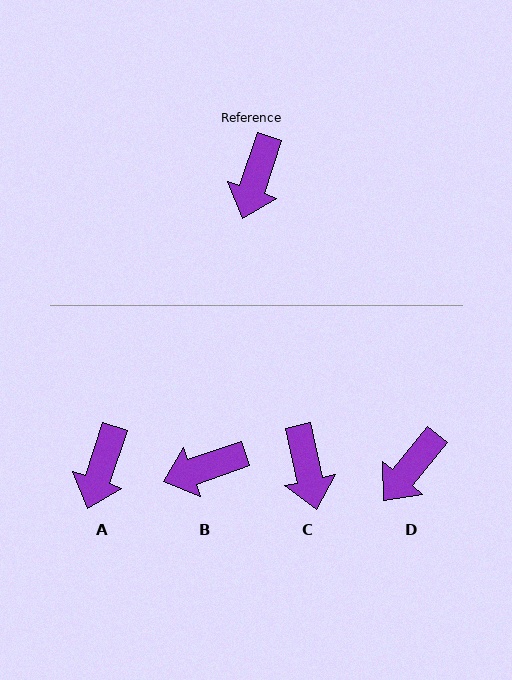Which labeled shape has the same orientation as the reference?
A.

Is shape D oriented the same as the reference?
No, it is off by about 21 degrees.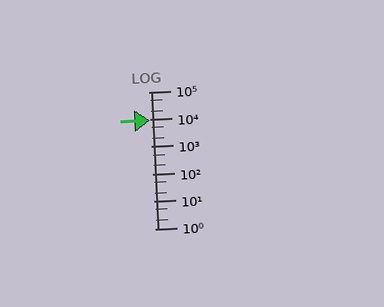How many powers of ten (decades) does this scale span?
The scale spans 5 decades, from 1 to 100000.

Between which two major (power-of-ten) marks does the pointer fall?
The pointer is between 1000 and 10000.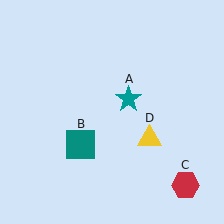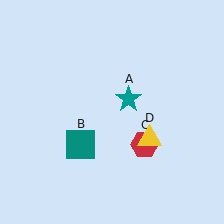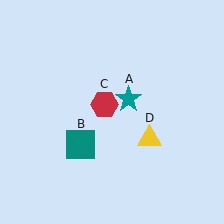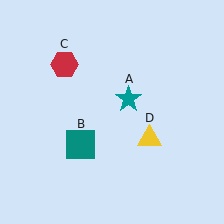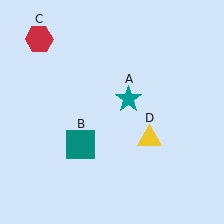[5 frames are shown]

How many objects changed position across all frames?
1 object changed position: red hexagon (object C).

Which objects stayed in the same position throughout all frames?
Teal star (object A) and teal square (object B) and yellow triangle (object D) remained stationary.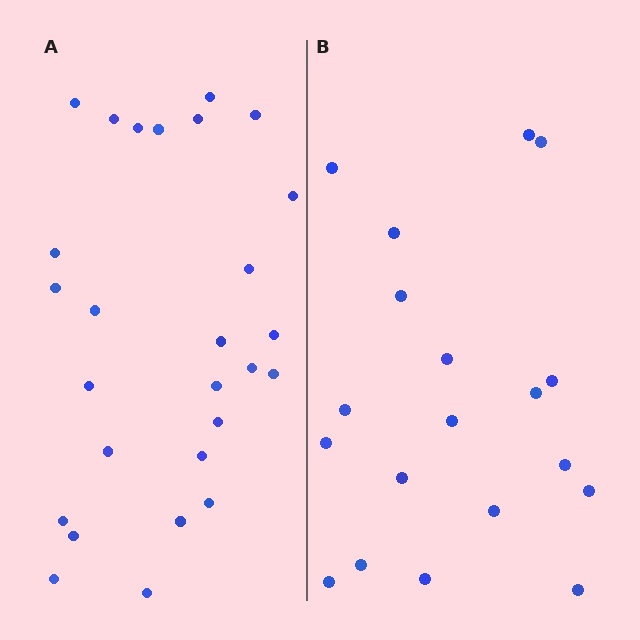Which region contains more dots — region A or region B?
Region A (the left region) has more dots.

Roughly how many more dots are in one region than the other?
Region A has roughly 8 or so more dots than region B.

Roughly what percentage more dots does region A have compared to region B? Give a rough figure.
About 40% more.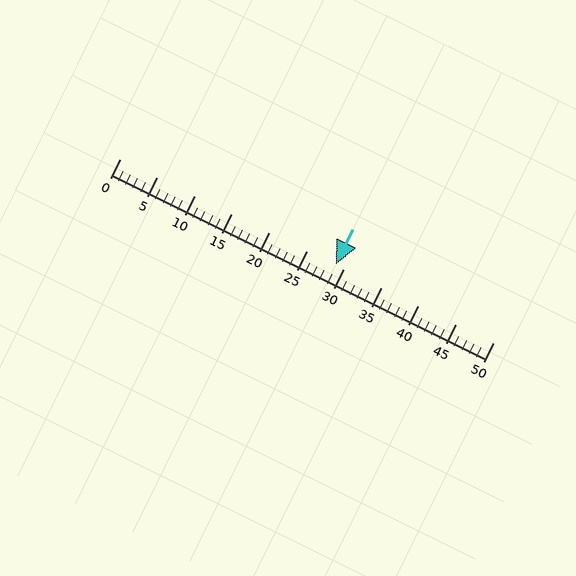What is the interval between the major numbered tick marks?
The major tick marks are spaced 5 units apart.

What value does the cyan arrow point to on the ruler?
The cyan arrow points to approximately 29.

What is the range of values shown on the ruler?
The ruler shows values from 0 to 50.